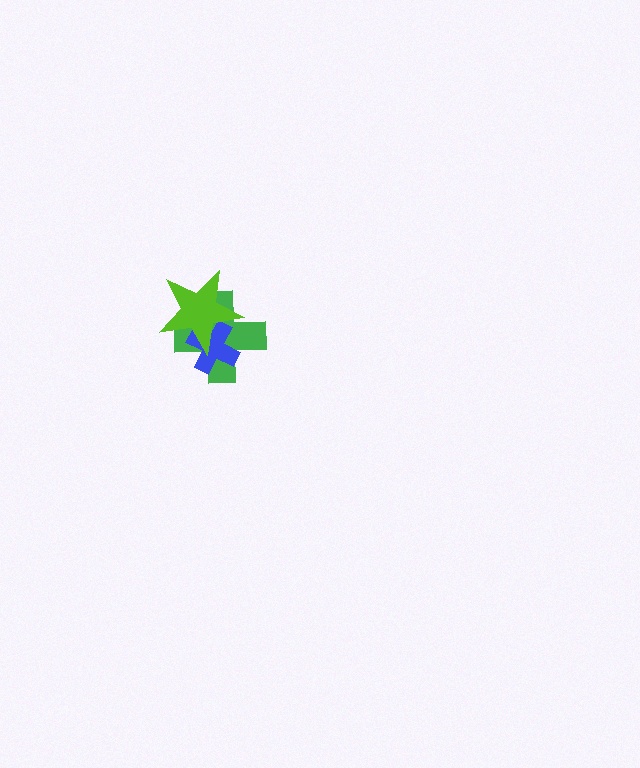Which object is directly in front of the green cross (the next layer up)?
The blue cross is directly in front of the green cross.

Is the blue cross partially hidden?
Yes, it is partially covered by another shape.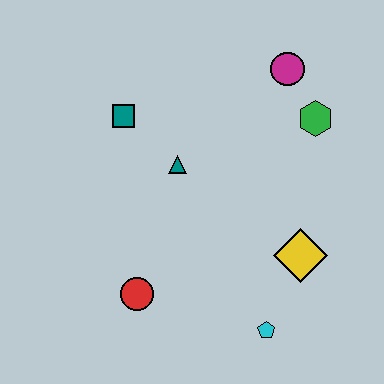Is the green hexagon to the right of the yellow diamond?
Yes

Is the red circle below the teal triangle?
Yes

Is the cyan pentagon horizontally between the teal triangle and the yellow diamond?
Yes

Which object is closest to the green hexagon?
The magenta circle is closest to the green hexagon.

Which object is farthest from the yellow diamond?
The teal square is farthest from the yellow diamond.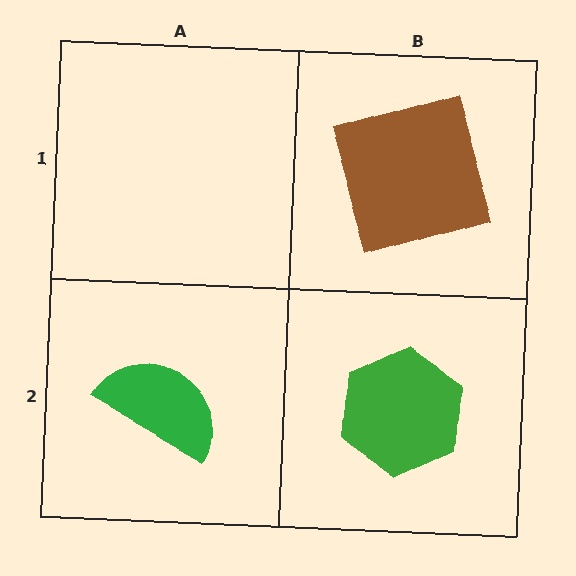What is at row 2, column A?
A green semicircle.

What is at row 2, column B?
A green hexagon.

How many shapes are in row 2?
2 shapes.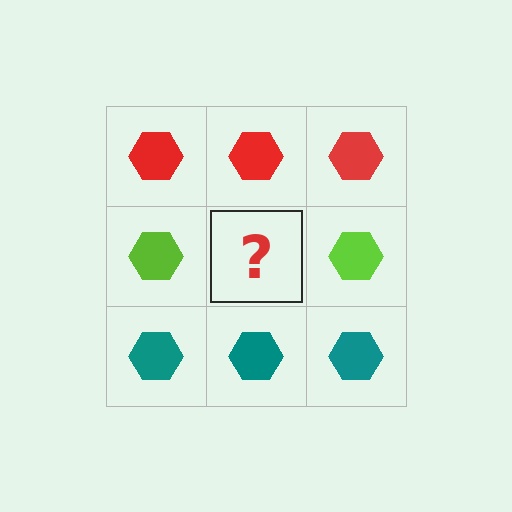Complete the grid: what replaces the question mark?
The question mark should be replaced with a lime hexagon.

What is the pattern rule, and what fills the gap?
The rule is that each row has a consistent color. The gap should be filled with a lime hexagon.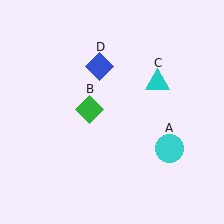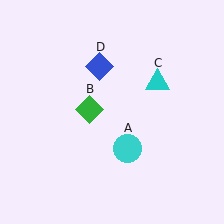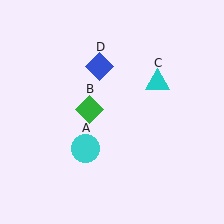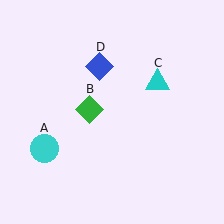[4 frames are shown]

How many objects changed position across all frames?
1 object changed position: cyan circle (object A).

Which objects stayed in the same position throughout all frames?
Green diamond (object B) and cyan triangle (object C) and blue diamond (object D) remained stationary.